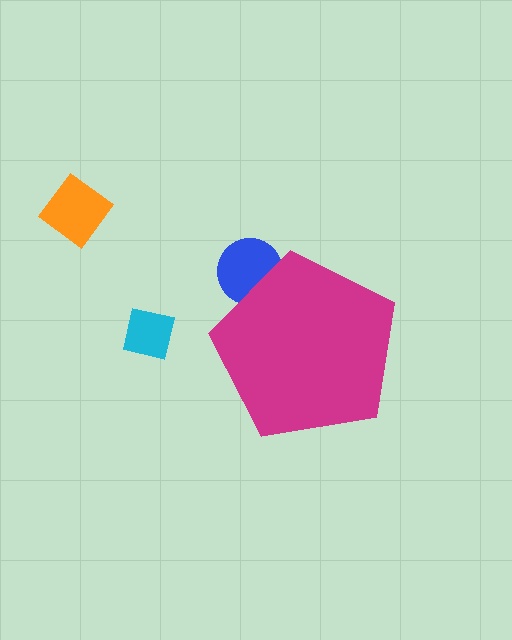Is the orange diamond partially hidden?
No, the orange diamond is fully visible.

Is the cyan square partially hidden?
No, the cyan square is fully visible.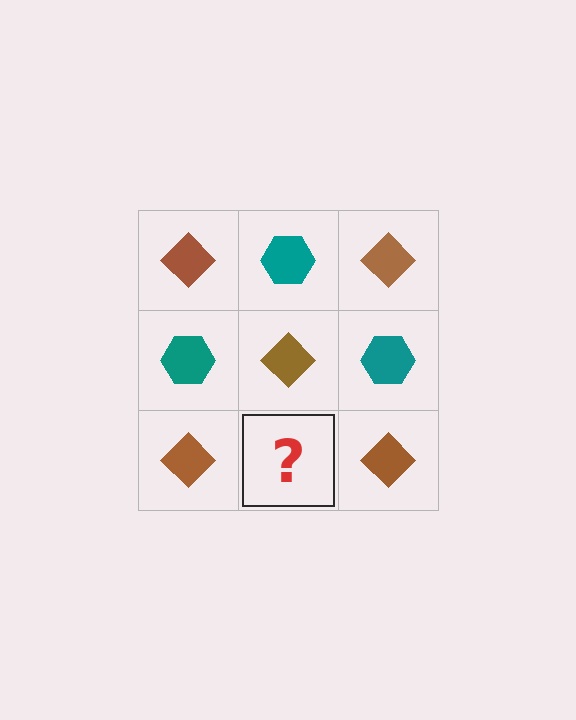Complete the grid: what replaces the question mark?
The question mark should be replaced with a teal hexagon.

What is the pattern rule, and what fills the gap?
The rule is that it alternates brown diamond and teal hexagon in a checkerboard pattern. The gap should be filled with a teal hexagon.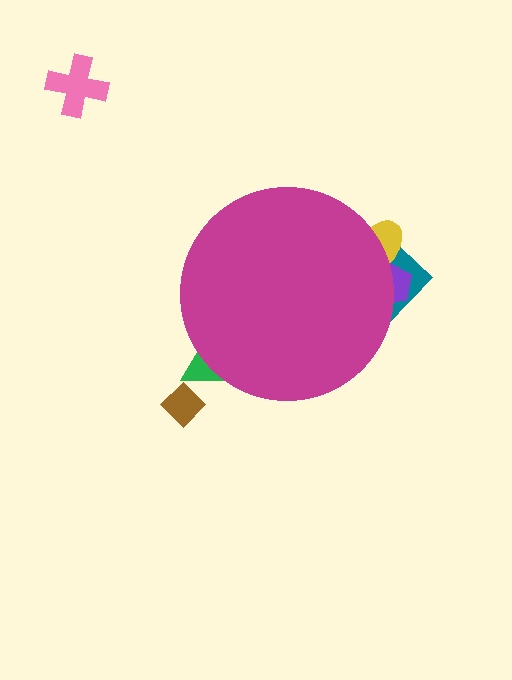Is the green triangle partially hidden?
Yes, the green triangle is partially hidden behind the magenta circle.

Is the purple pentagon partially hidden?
Yes, the purple pentagon is partially hidden behind the magenta circle.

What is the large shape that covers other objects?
A magenta circle.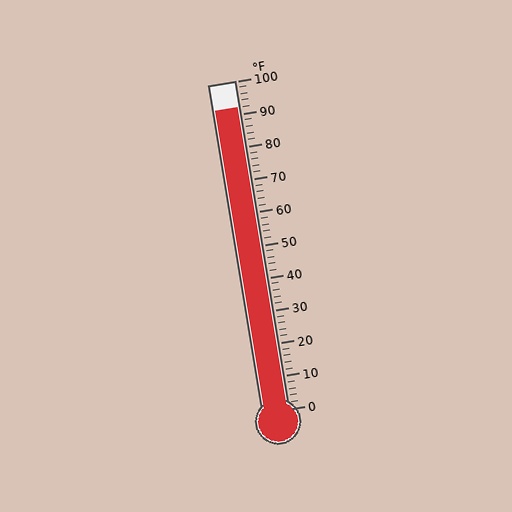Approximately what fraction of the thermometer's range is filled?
The thermometer is filled to approximately 90% of its range.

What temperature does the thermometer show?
The thermometer shows approximately 92°F.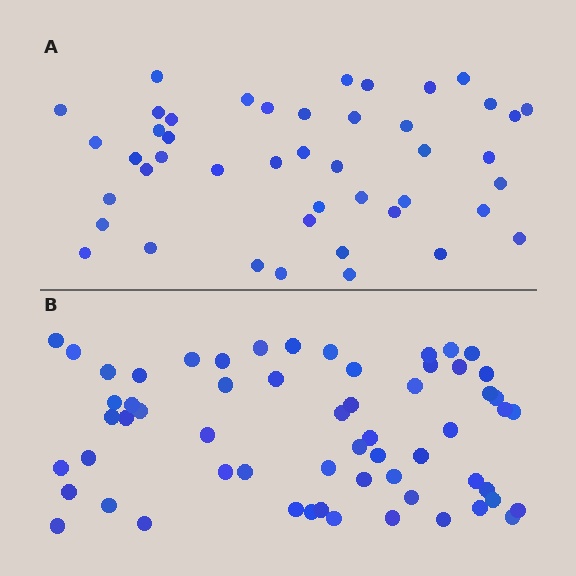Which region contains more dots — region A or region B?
Region B (the bottom region) has more dots.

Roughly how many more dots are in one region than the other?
Region B has approximately 15 more dots than region A.